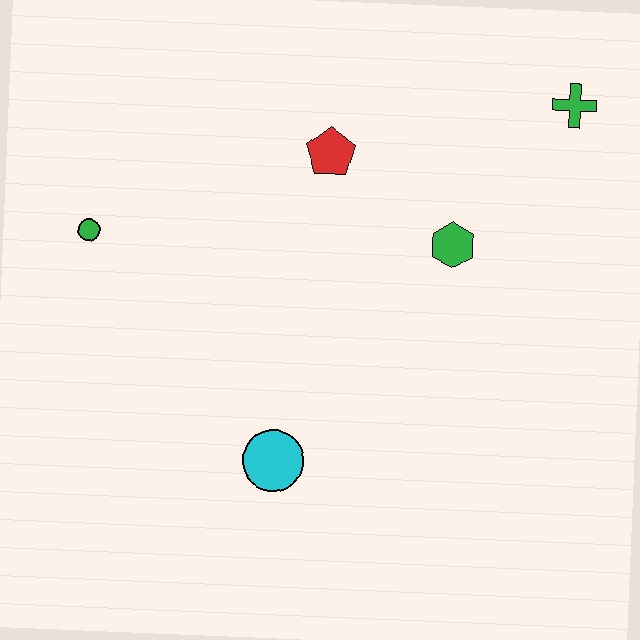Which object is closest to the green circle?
The red pentagon is closest to the green circle.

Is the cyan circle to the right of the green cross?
No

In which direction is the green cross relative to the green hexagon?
The green cross is above the green hexagon.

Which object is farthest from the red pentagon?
The cyan circle is farthest from the red pentagon.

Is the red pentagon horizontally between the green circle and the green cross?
Yes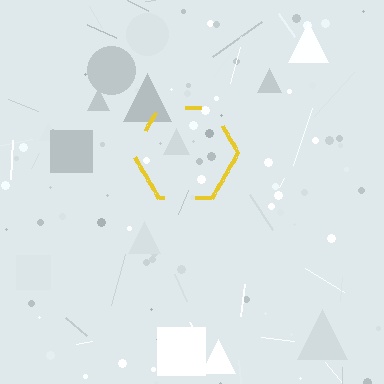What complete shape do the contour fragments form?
The contour fragments form a hexagon.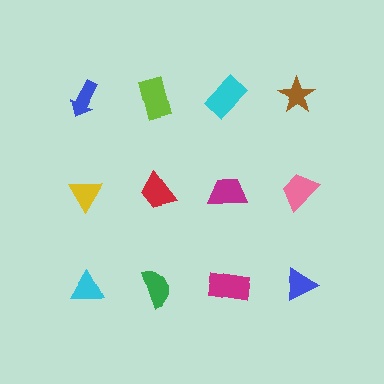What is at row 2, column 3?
A magenta trapezoid.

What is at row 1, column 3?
A cyan rectangle.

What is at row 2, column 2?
A red trapezoid.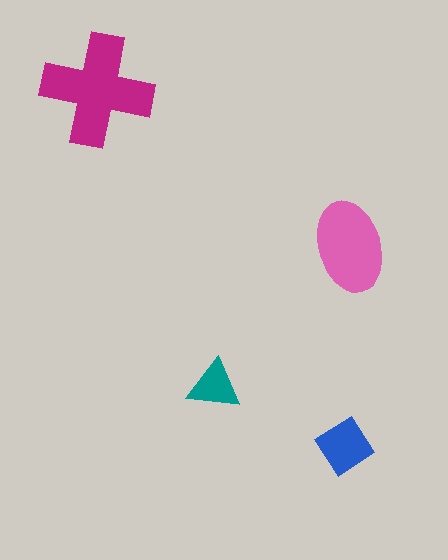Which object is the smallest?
The teal triangle.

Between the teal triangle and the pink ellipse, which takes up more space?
The pink ellipse.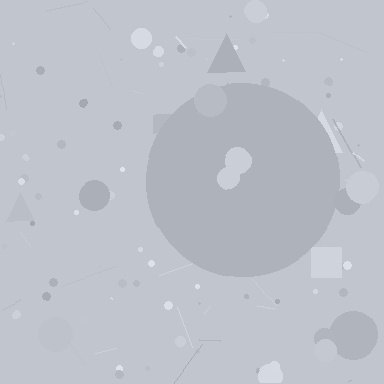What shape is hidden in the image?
A circle is hidden in the image.